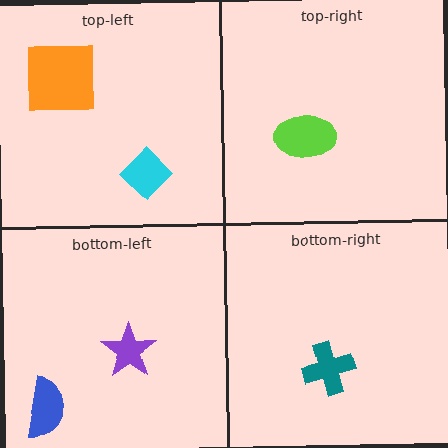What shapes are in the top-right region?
The lime ellipse.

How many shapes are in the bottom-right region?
1.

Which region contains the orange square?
The top-left region.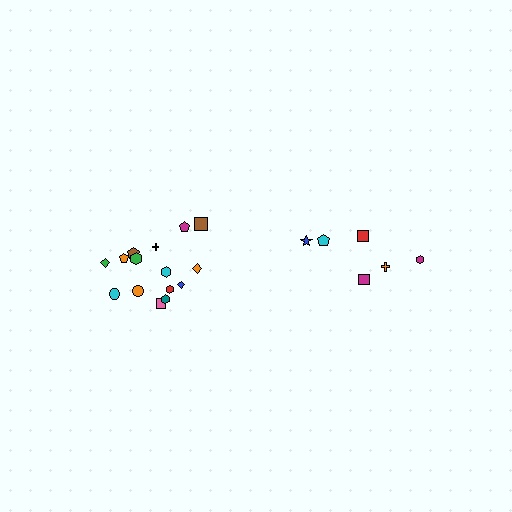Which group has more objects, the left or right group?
The left group.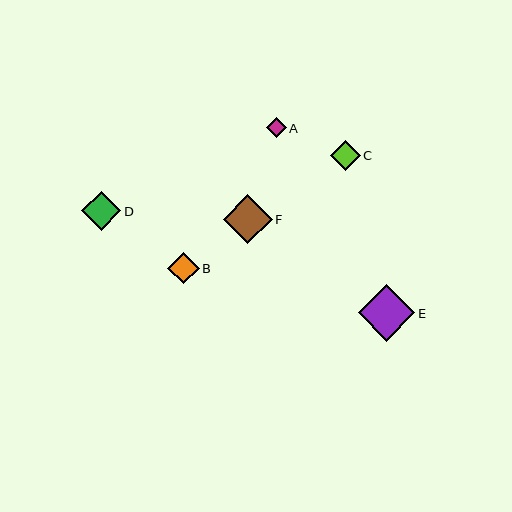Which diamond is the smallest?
Diamond A is the smallest with a size of approximately 20 pixels.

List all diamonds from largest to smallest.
From largest to smallest: E, F, D, B, C, A.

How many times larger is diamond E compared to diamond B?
Diamond E is approximately 1.8 times the size of diamond B.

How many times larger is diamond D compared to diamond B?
Diamond D is approximately 1.2 times the size of diamond B.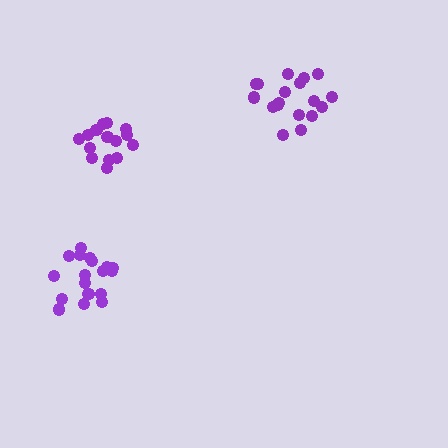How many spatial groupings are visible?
There are 3 spatial groupings.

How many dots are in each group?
Group 1: 15 dots, Group 2: 19 dots, Group 3: 18 dots (52 total).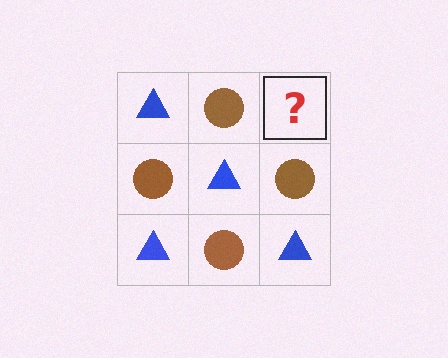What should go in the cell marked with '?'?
The missing cell should contain a blue triangle.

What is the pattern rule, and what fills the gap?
The rule is that it alternates blue triangle and brown circle in a checkerboard pattern. The gap should be filled with a blue triangle.